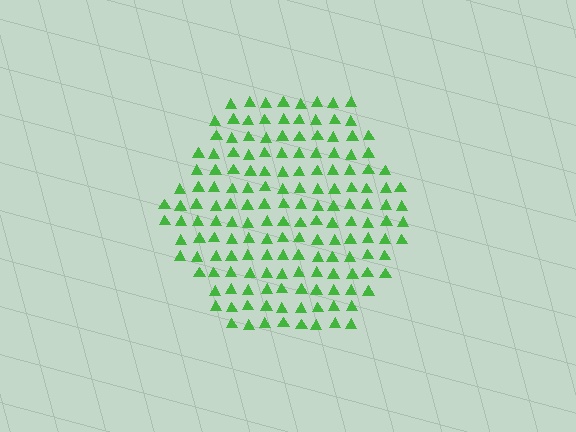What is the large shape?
The large shape is a hexagon.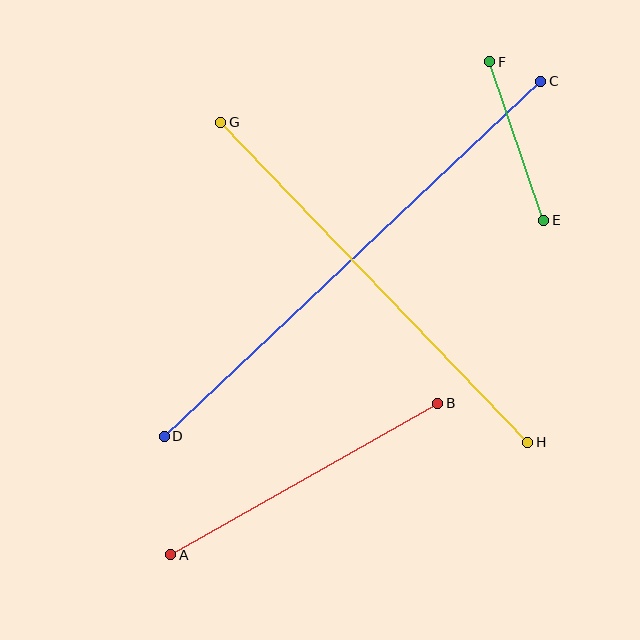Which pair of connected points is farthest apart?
Points C and D are farthest apart.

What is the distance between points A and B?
The distance is approximately 307 pixels.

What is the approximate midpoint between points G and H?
The midpoint is at approximately (374, 282) pixels.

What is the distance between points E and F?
The distance is approximately 168 pixels.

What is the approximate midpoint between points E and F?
The midpoint is at approximately (517, 141) pixels.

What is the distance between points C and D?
The distance is approximately 518 pixels.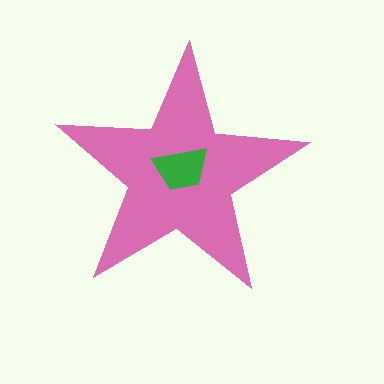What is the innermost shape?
The green trapezoid.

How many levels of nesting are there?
2.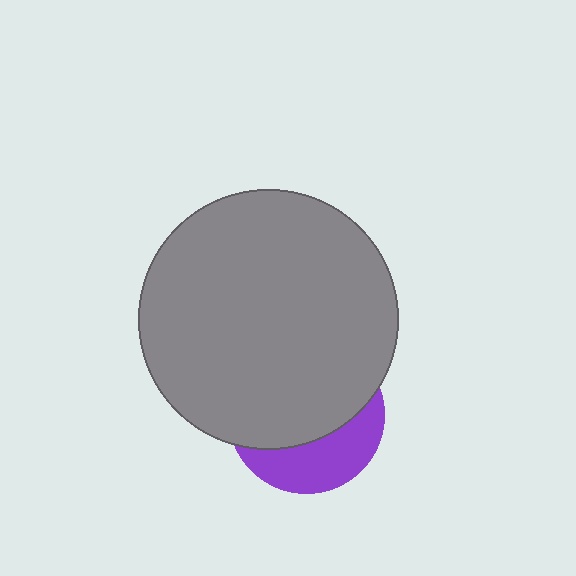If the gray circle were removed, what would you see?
You would see the complete purple circle.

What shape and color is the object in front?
The object in front is a gray circle.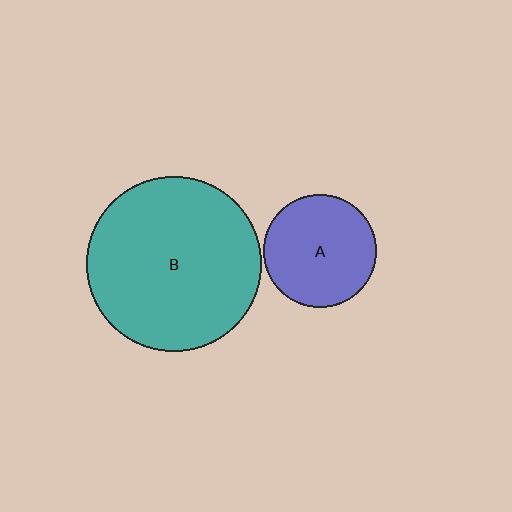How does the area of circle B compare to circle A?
Approximately 2.4 times.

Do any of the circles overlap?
No, none of the circles overlap.